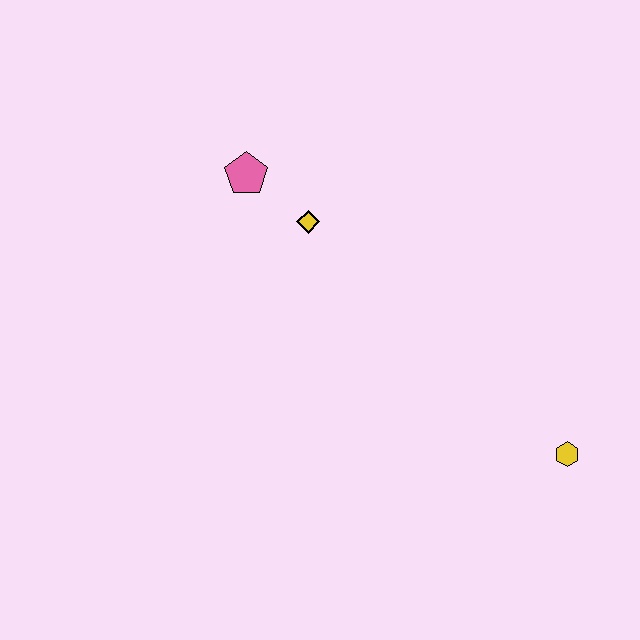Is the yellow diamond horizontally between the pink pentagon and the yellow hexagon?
Yes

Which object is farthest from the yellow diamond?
The yellow hexagon is farthest from the yellow diamond.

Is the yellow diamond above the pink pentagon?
No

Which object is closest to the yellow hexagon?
The yellow diamond is closest to the yellow hexagon.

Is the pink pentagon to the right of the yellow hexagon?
No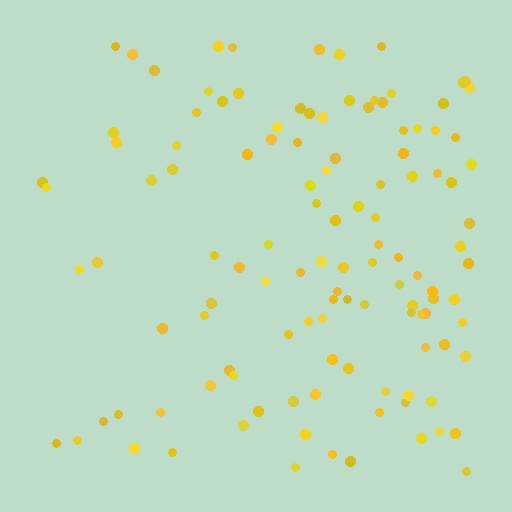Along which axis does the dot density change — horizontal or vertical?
Horizontal.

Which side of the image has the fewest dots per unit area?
The left.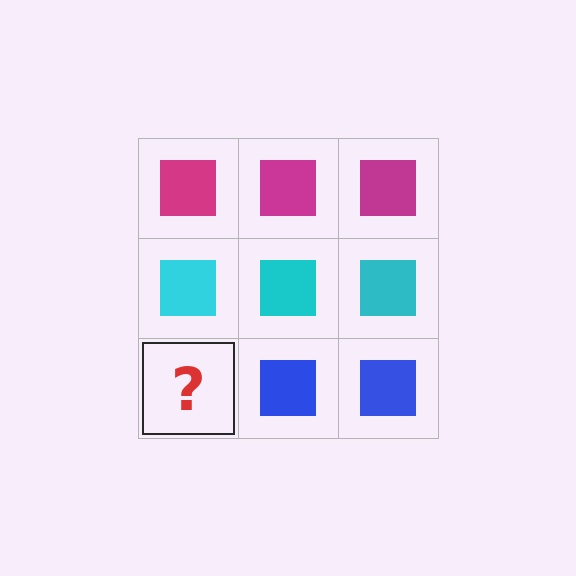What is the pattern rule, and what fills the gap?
The rule is that each row has a consistent color. The gap should be filled with a blue square.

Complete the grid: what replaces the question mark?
The question mark should be replaced with a blue square.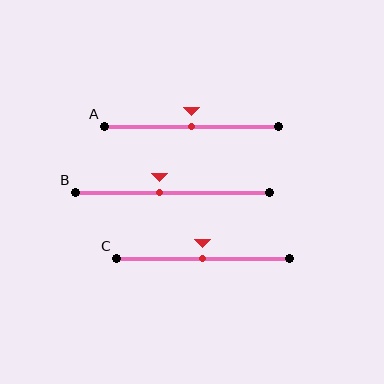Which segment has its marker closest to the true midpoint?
Segment A has its marker closest to the true midpoint.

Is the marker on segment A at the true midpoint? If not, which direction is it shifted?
Yes, the marker on segment A is at the true midpoint.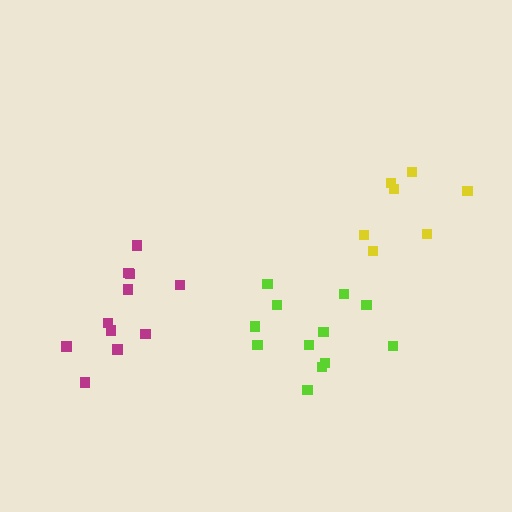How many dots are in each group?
Group 1: 7 dots, Group 2: 12 dots, Group 3: 11 dots (30 total).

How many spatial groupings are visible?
There are 3 spatial groupings.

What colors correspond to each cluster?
The clusters are colored: yellow, lime, magenta.